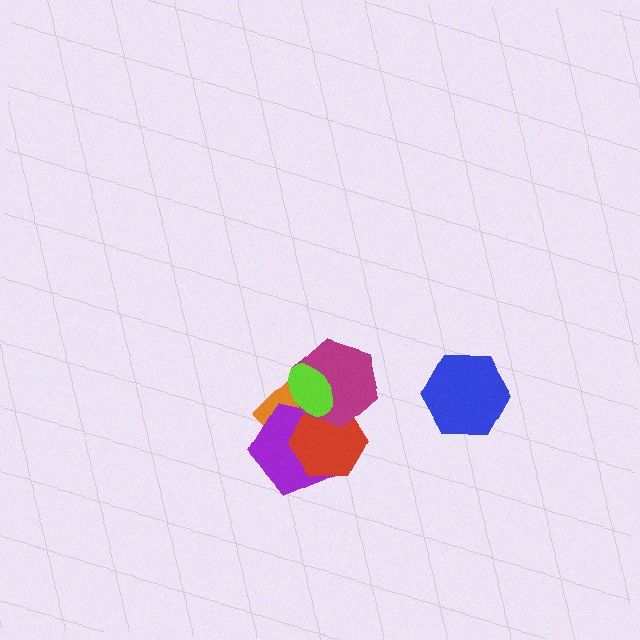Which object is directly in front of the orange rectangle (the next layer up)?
The purple pentagon is directly in front of the orange rectangle.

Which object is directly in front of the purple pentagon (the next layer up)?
The red hexagon is directly in front of the purple pentagon.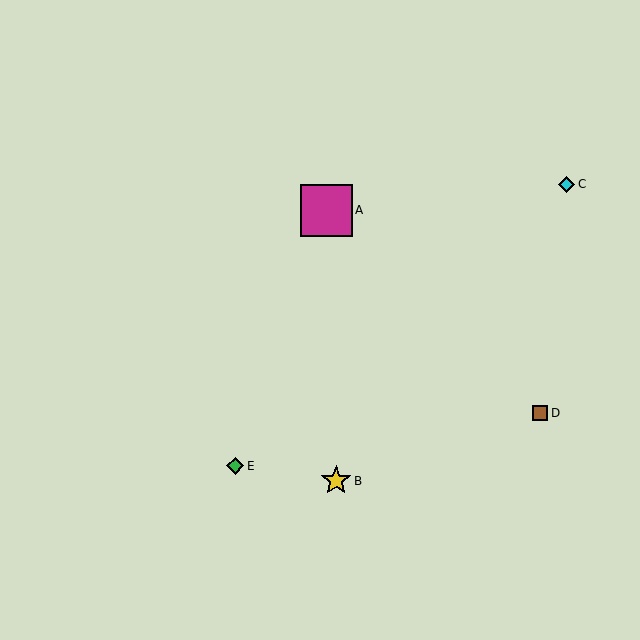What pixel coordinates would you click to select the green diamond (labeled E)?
Click at (235, 466) to select the green diamond E.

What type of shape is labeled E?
Shape E is a green diamond.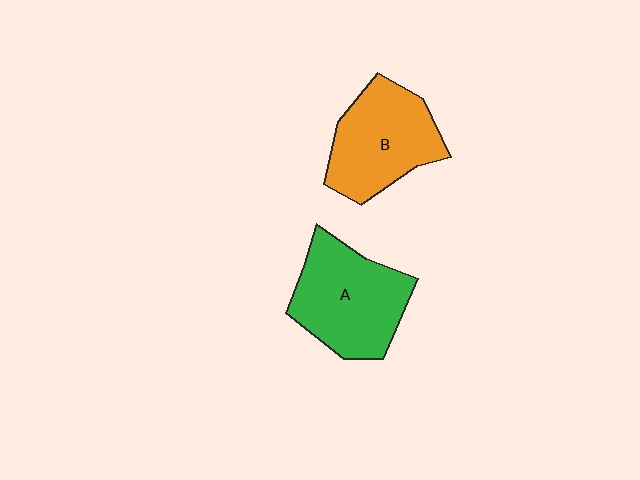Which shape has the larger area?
Shape A (green).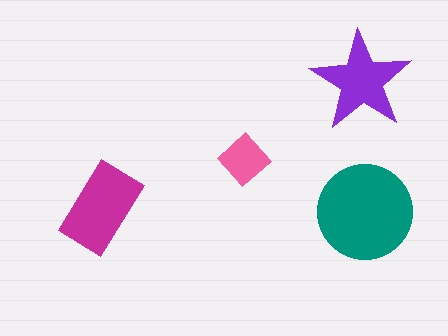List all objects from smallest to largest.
The pink diamond, the purple star, the magenta rectangle, the teal circle.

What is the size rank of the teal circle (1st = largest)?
1st.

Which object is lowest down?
The teal circle is bottommost.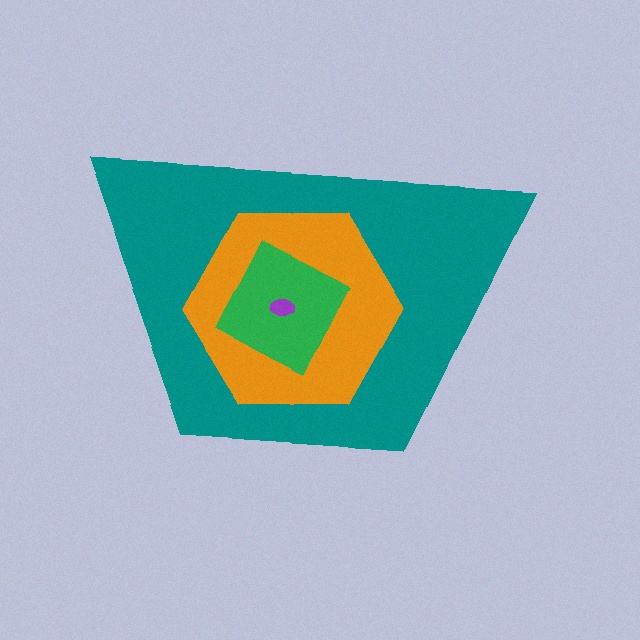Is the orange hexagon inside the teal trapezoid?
Yes.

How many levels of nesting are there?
4.